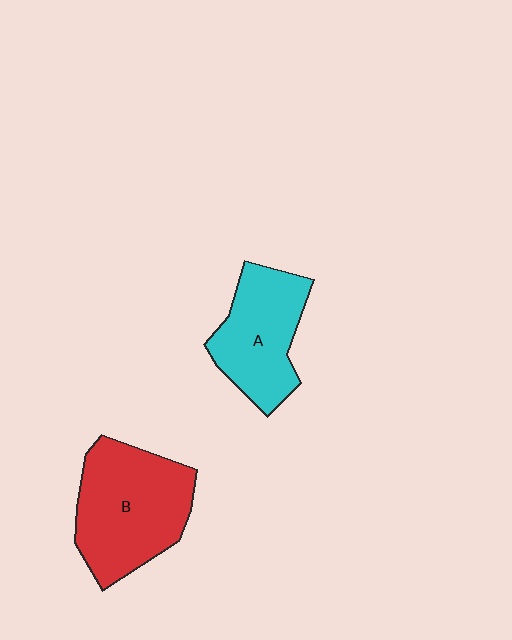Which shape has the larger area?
Shape B (red).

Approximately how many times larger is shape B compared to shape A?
Approximately 1.3 times.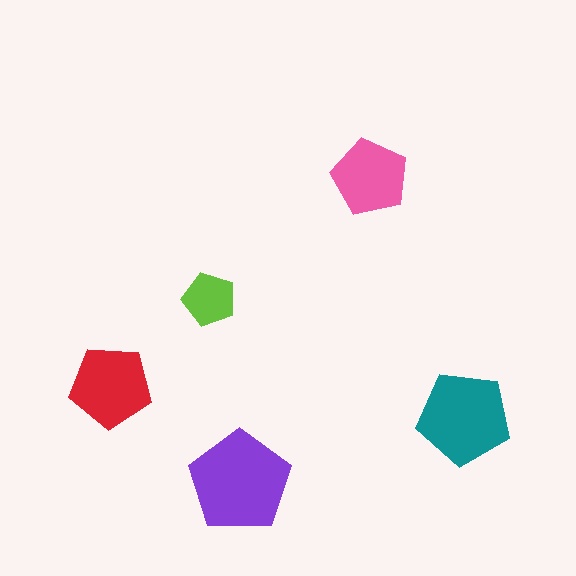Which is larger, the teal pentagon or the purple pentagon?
The purple one.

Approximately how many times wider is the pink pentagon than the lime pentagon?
About 1.5 times wider.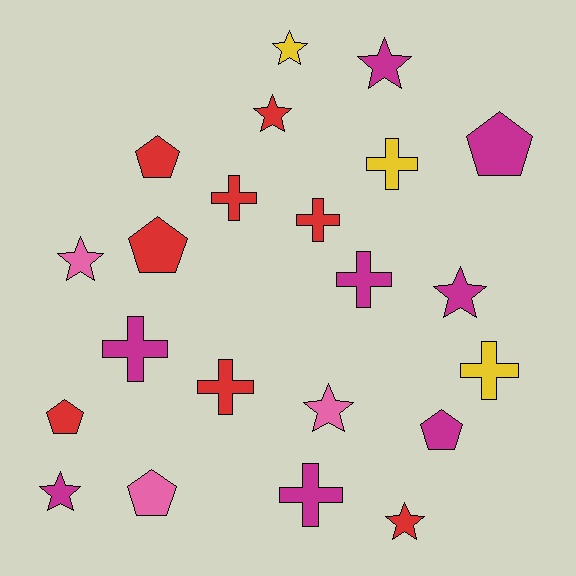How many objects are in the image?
There are 22 objects.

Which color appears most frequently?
Red, with 8 objects.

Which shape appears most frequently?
Star, with 8 objects.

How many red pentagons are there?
There are 3 red pentagons.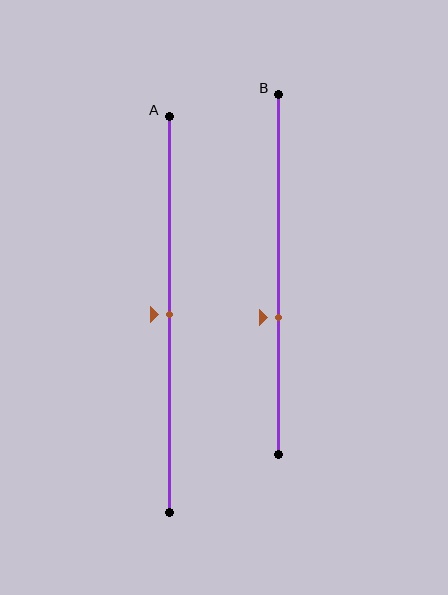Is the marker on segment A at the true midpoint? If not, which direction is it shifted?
Yes, the marker on segment A is at the true midpoint.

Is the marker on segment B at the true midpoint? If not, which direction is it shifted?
No, the marker on segment B is shifted downward by about 12% of the segment length.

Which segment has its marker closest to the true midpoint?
Segment A has its marker closest to the true midpoint.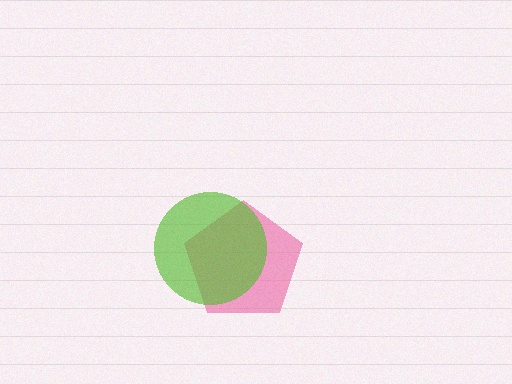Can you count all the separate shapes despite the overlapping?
Yes, there are 2 separate shapes.